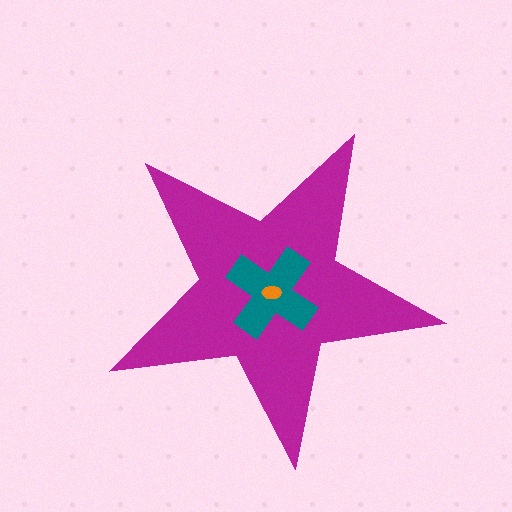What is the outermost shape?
The magenta star.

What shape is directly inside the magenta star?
The teal cross.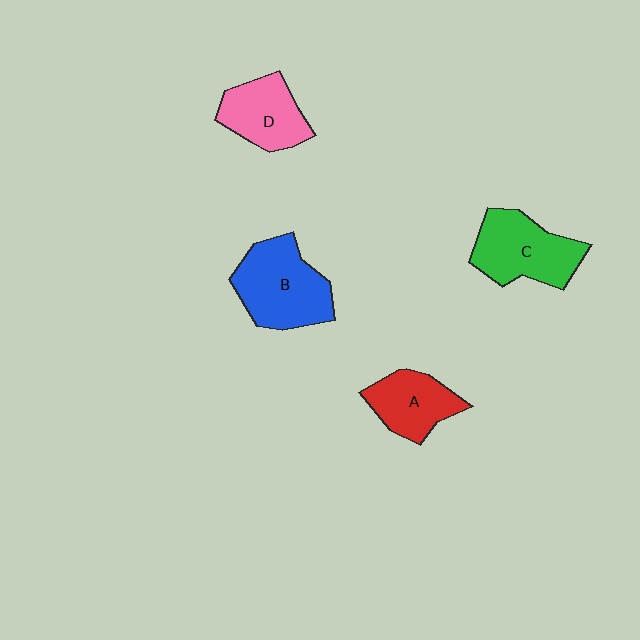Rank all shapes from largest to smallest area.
From largest to smallest: B (blue), C (green), D (pink), A (red).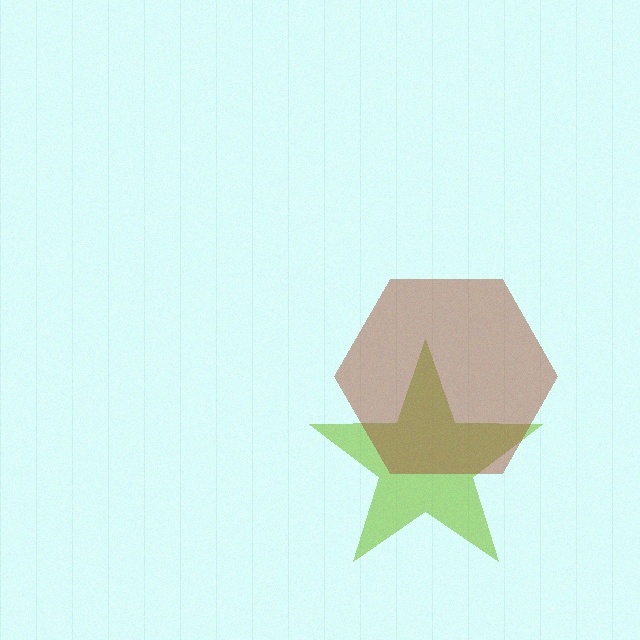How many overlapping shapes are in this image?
There are 2 overlapping shapes in the image.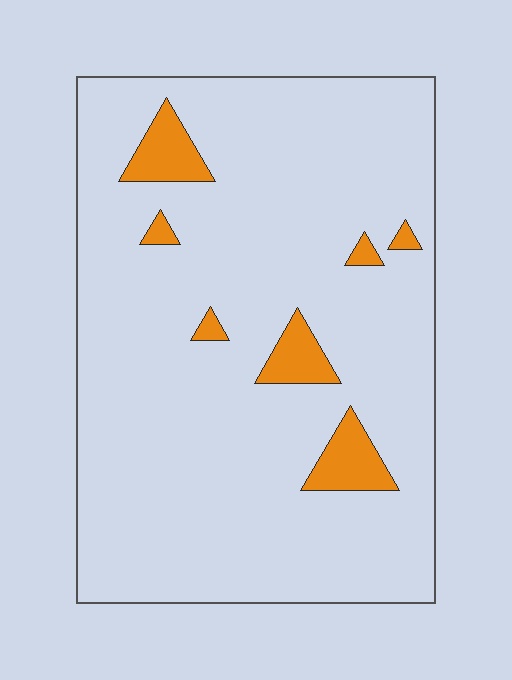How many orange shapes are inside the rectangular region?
7.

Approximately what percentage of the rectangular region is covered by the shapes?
Approximately 10%.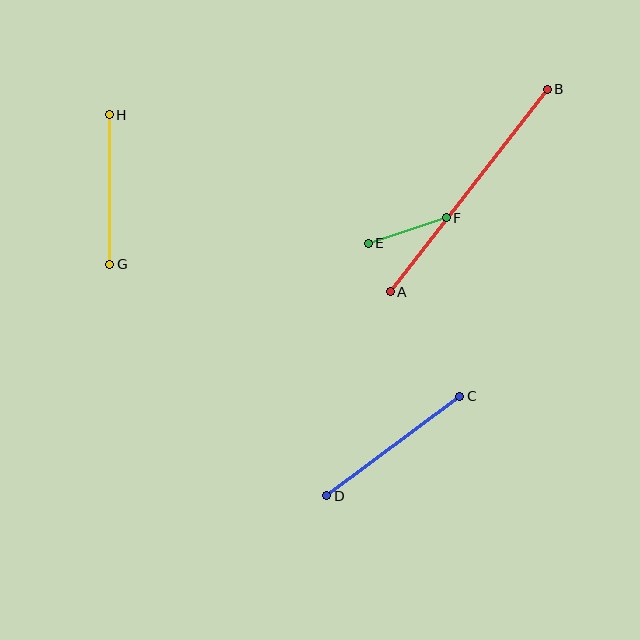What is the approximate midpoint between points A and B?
The midpoint is at approximately (469, 190) pixels.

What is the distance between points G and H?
The distance is approximately 149 pixels.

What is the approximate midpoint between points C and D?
The midpoint is at approximately (393, 446) pixels.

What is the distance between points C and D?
The distance is approximately 166 pixels.